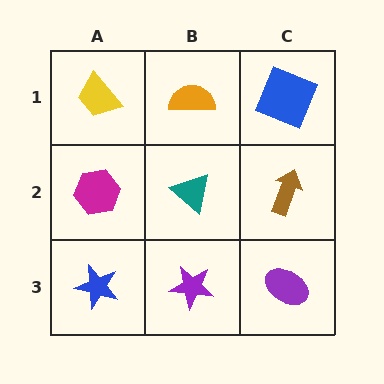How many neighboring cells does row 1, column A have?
2.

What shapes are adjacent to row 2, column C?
A blue square (row 1, column C), a purple ellipse (row 3, column C), a teal triangle (row 2, column B).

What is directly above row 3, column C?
A brown arrow.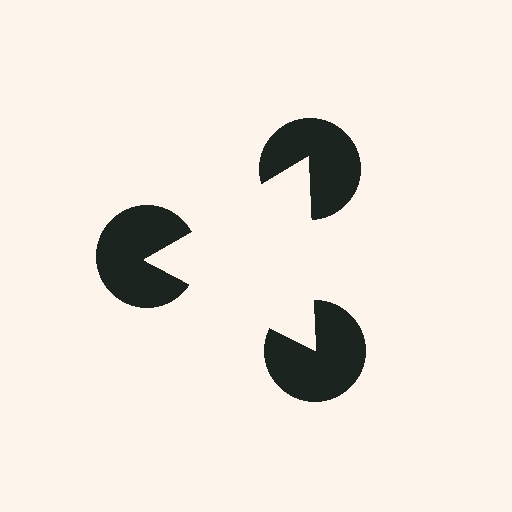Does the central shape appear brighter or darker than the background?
It typically appears slightly brighter than the background, even though no actual brightness change is drawn.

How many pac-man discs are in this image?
There are 3 — one at each vertex of the illusory triangle.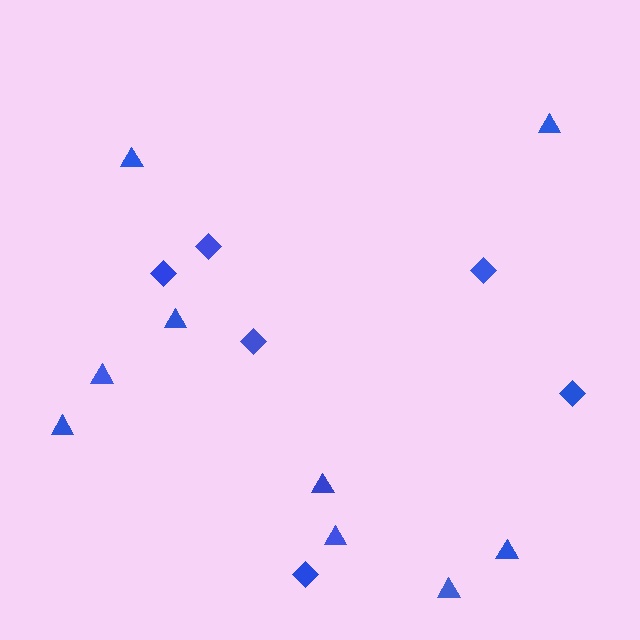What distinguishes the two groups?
There are 2 groups: one group of triangles (9) and one group of diamonds (6).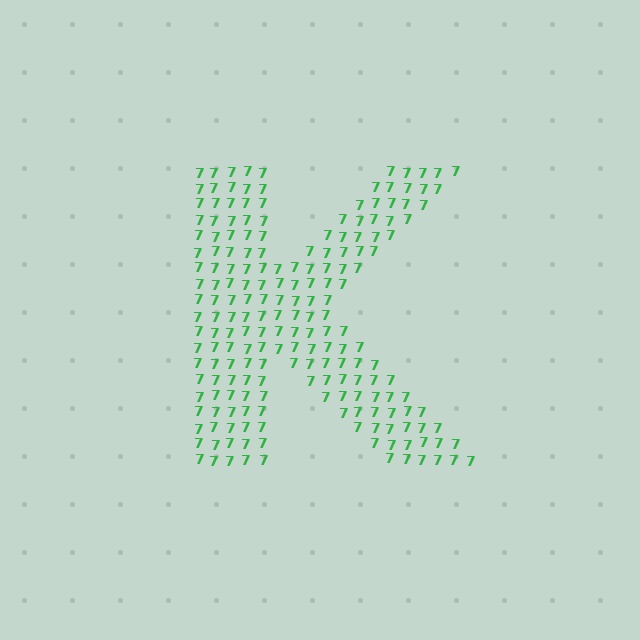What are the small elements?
The small elements are digit 7's.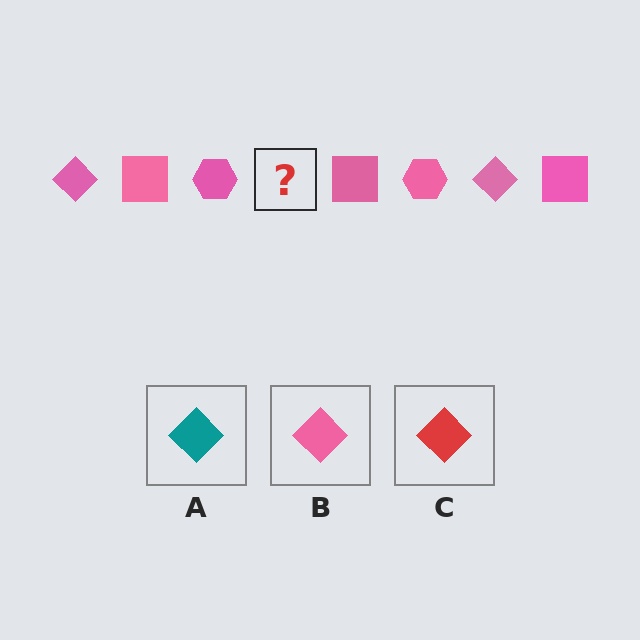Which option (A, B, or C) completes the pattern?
B.